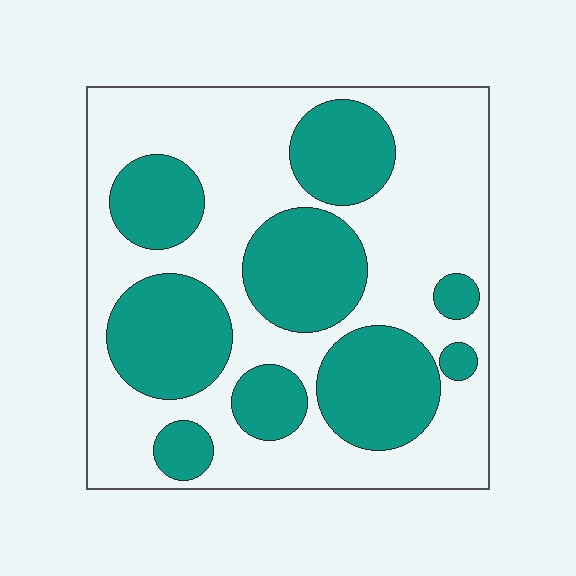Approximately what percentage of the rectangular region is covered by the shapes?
Approximately 40%.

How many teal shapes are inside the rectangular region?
9.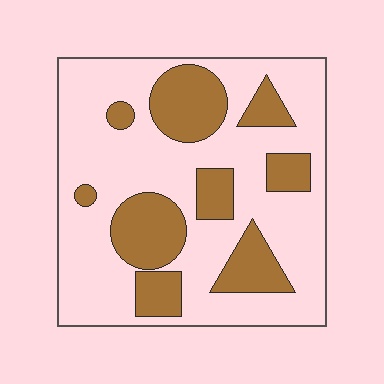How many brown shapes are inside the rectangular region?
9.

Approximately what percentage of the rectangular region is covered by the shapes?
Approximately 30%.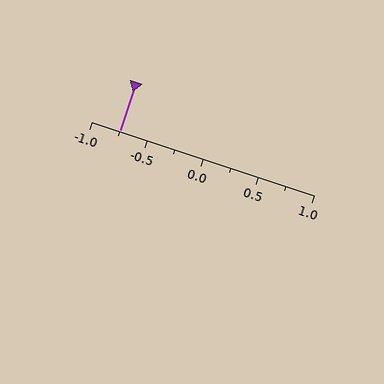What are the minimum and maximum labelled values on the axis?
The axis runs from -1.0 to 1.0.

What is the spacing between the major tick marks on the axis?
The major ticks are spaced 0.5 apart.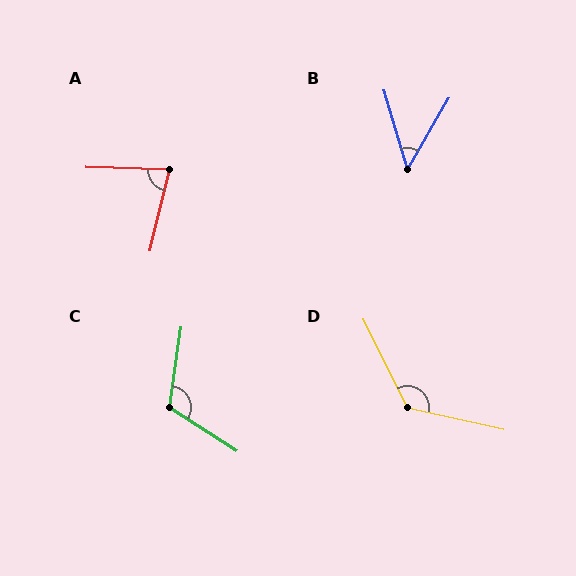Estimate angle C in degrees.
Approximately 115 degrees.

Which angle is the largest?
D, at approximately 128 degrees.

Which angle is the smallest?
B, at approximately 47 degrees.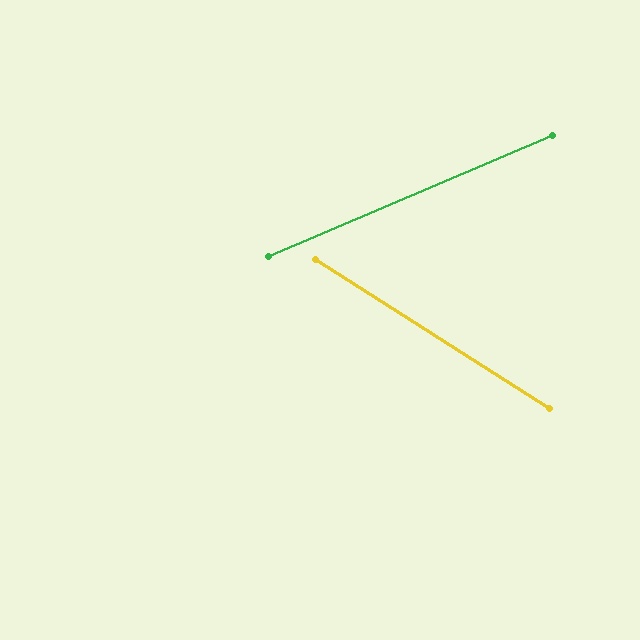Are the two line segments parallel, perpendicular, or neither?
Neither parallel nor perpendicular — they differ by about 56°.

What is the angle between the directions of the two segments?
Approximately 56 degrees.